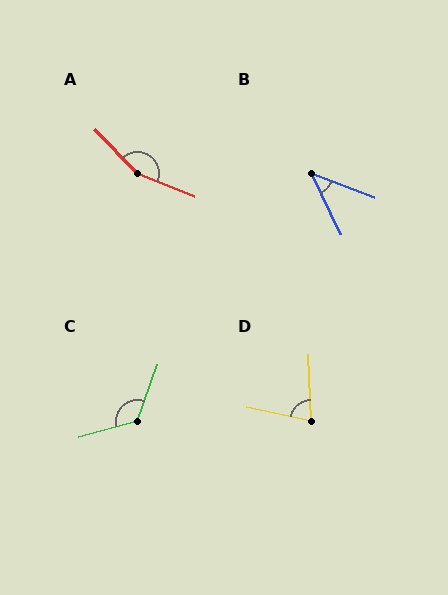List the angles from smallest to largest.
B (43°), D (76°), C (126°), A (155°).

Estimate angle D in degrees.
Approximately 76 degrees.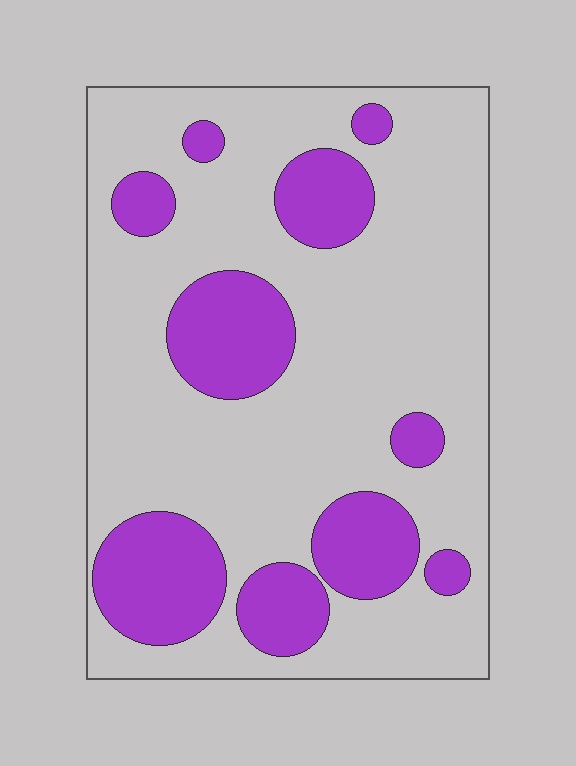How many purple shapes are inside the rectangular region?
10.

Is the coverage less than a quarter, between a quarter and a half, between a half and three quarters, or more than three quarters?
Between a quarter and a half.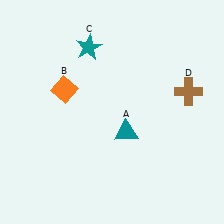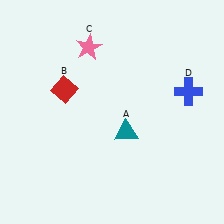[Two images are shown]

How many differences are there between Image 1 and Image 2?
There are 3 differences between the two images.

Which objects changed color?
B changed from orange to red. C changed from teal to pink. D changed from brown to blue.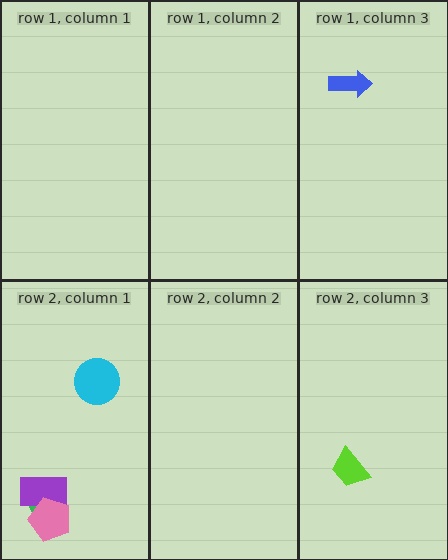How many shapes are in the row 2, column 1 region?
4.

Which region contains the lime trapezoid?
The row 2, column 3 region.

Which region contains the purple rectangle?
The row 2, column 1 region.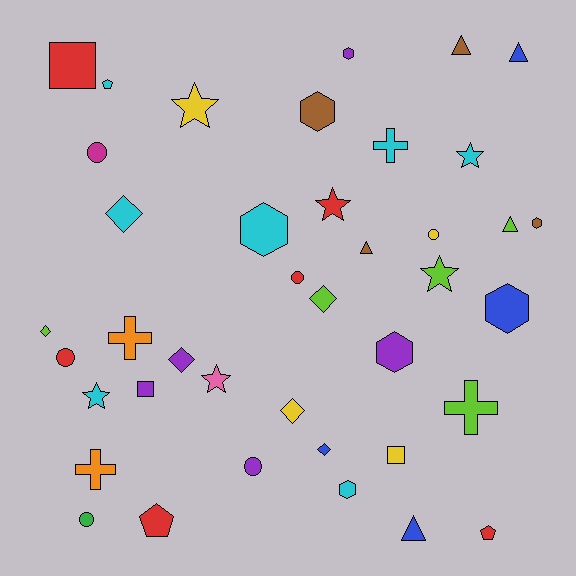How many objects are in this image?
There are 40 objects.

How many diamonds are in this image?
There are 6 diamonds.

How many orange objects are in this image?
There are 2 orange objects.